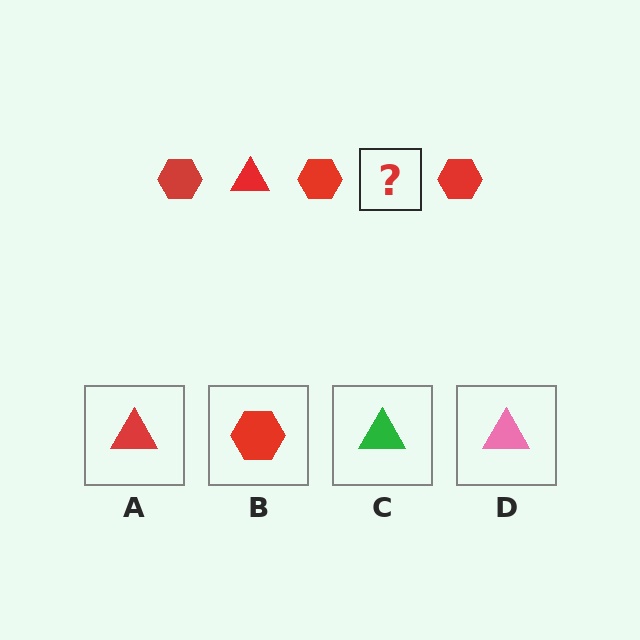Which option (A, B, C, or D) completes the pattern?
A.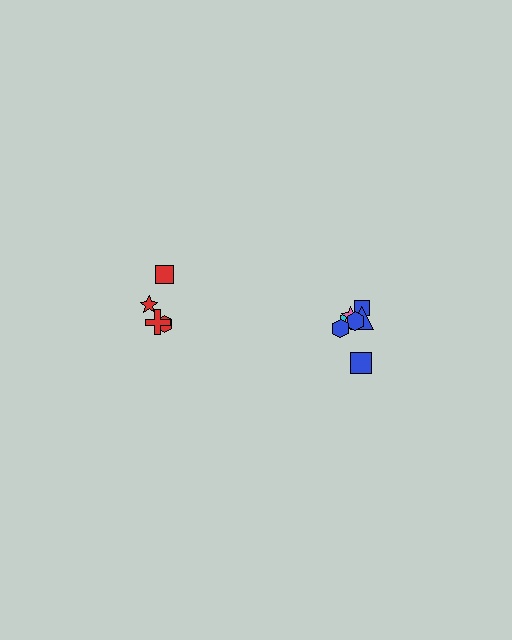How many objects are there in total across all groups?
There are 11 objects.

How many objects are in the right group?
There are 7 objects.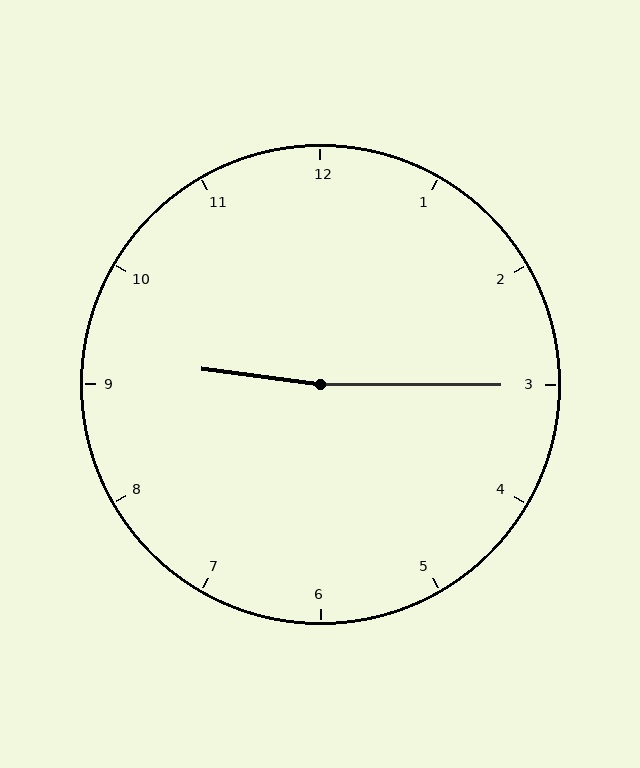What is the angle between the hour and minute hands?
Approximately 172 degrees.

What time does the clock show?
9:15.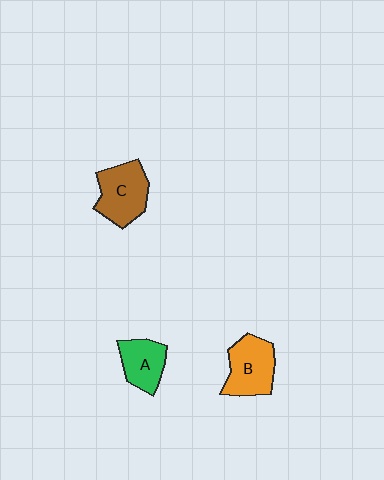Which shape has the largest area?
Shape C (brown).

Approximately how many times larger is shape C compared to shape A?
Approximately 1.3 times.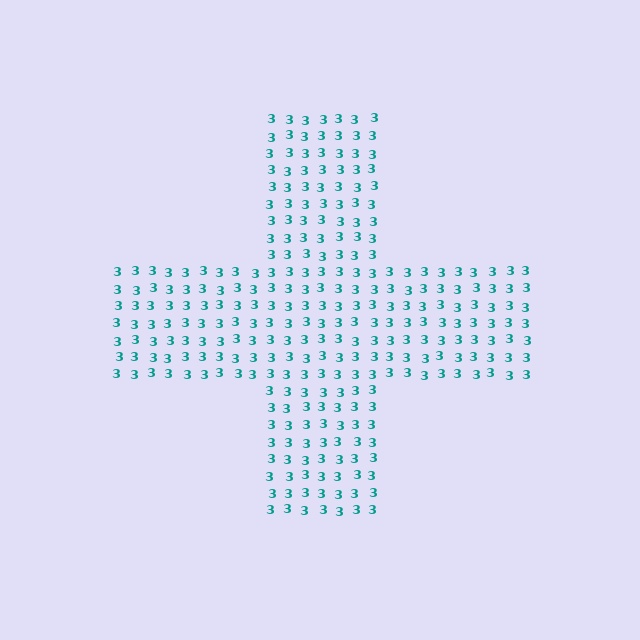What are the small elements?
The small elements are digit 3's.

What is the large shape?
The large shape is a cross.